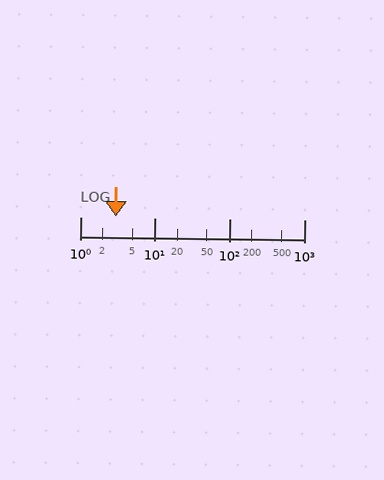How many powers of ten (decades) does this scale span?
The scale spans 3 decades, from 1 to 1000.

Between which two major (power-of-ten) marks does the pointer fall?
The pointer is between 1 and 10.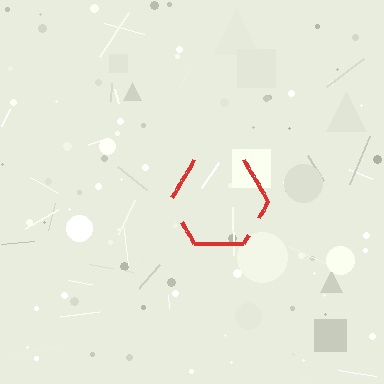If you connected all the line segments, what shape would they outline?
They would outline a hexagon.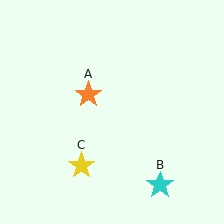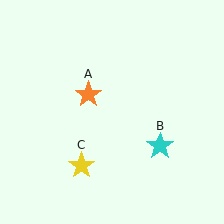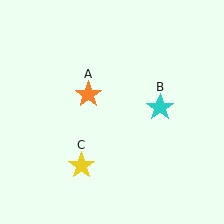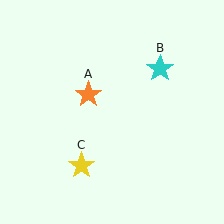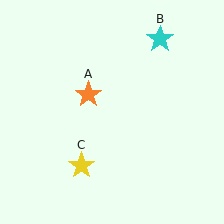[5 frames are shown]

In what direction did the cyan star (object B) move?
The cyan star (object B) moved up.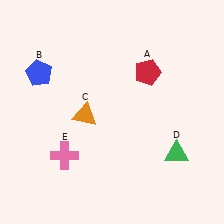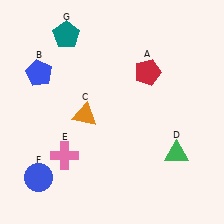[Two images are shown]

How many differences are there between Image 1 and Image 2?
There are 2 differences between the two images.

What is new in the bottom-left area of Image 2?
A blue circle (F) was added in the bottom-left area of Image 2.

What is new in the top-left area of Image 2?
A teal pentagon (G) was added in the top-left area of Image 2.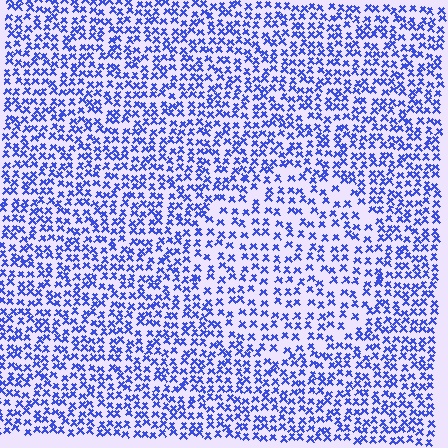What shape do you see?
I see a circle.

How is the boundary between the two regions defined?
The boundary is defined by a change in element density (approximately 1.5x ratio). All elements are the same color, size, and shape.